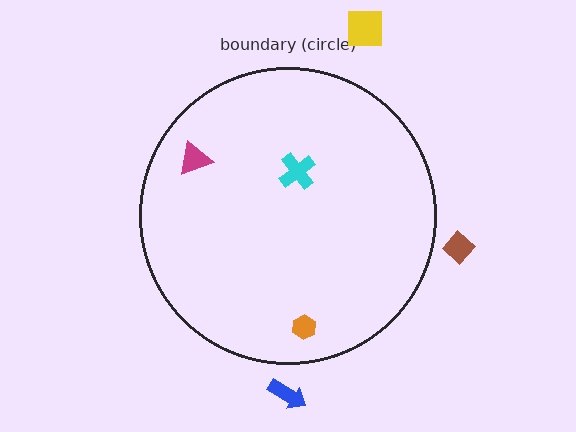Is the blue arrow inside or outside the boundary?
Outside.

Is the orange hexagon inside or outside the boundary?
Inside.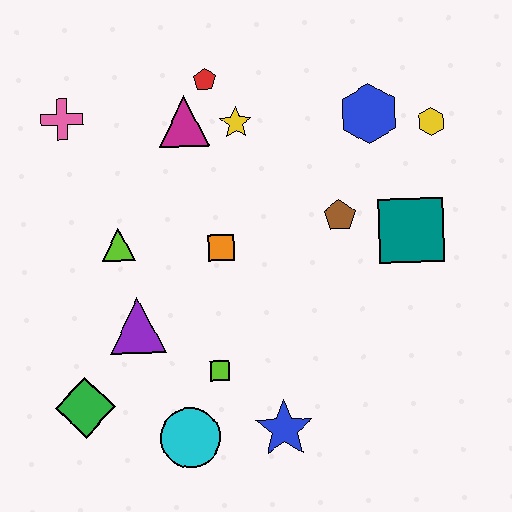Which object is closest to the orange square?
The lime triangle is closest to the orange square.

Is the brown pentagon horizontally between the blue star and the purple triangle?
No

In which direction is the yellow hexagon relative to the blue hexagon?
The yellow hexagon is to the right of the blue hexagon.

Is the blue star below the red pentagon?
Yes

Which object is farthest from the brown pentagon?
The green diamond is farthest from the brown pentagon.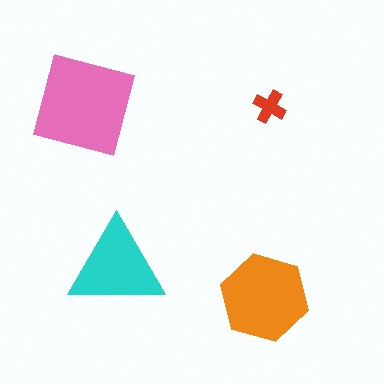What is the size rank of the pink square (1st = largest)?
1st.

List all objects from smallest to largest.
The red cross, the cyan triangle, the orange hexagon, the pink square.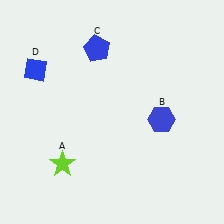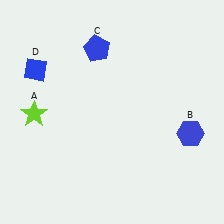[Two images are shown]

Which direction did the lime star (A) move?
The lime star (A) moved up.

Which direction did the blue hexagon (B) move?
The blue hexagon (B) moved right.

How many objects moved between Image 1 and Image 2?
2 objects moved between the two images.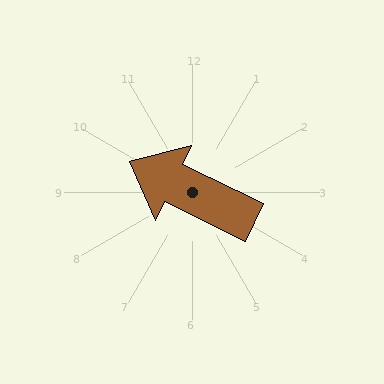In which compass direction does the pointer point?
Northwest.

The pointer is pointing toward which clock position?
Roughly 10 o'clock.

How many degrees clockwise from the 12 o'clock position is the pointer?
Approximately 296 degrees.